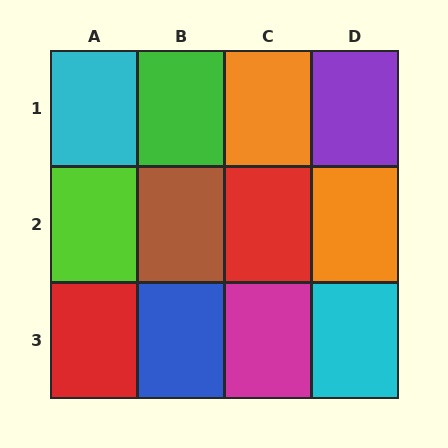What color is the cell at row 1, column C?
Orange.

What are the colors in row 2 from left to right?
Lime, brown, red, orange.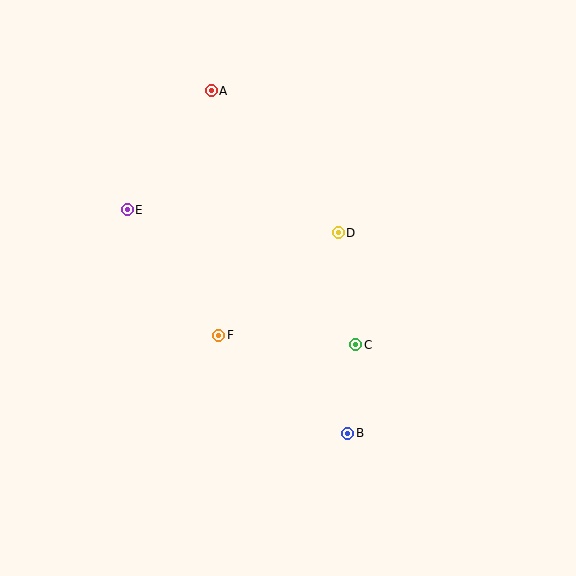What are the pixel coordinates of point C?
Point C is at (356, 345).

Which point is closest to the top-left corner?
Point A is closest to the top-left corner.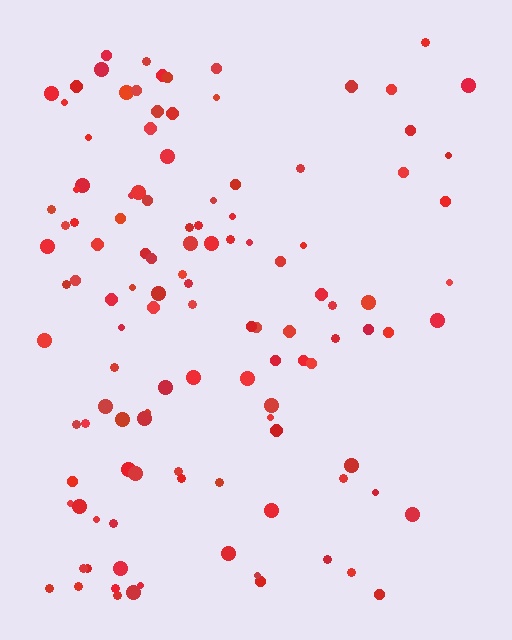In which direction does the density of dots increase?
From right to left, with the left side densest.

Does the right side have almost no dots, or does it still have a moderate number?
Still a moderate number, just noticeably fewer than the left.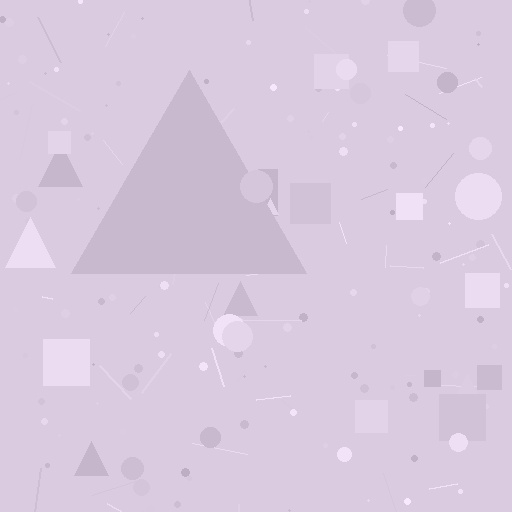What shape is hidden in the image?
A triangle is hidden in the image.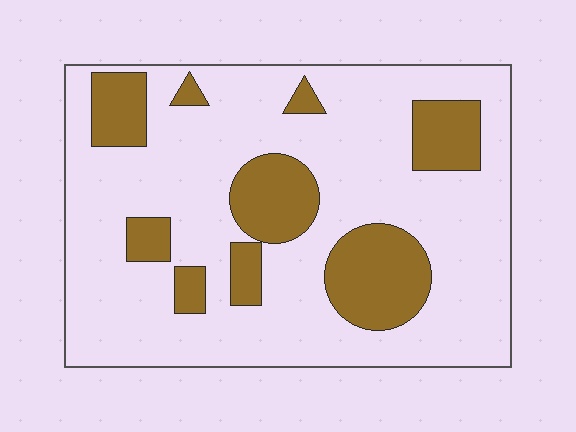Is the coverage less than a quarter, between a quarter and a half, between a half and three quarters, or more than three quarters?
Less than a quarter.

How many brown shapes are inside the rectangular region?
9.